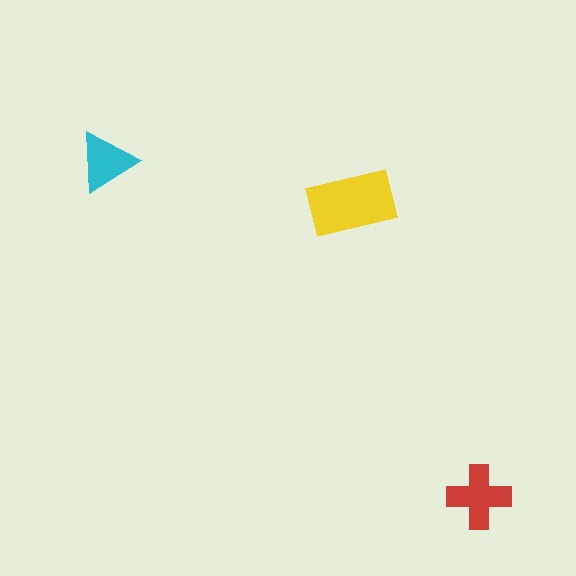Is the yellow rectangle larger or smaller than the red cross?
Larger.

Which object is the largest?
The yellow rectangle.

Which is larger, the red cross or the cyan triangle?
The red cross.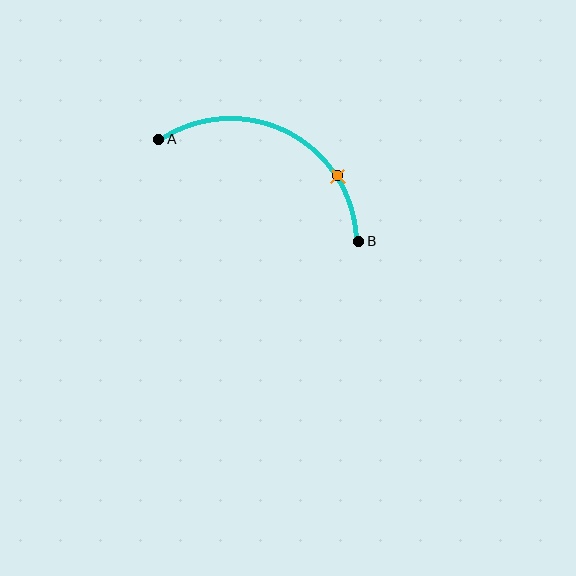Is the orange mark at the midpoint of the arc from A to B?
No. The orange mark lies on the arc but is closer to endpoint B. The arc midpoint would be at the point on the curve equidistant along the arc from both A and B.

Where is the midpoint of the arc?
The arc midpoint is the point on the curve farthest from the straight line joining A and B. It sits above that line.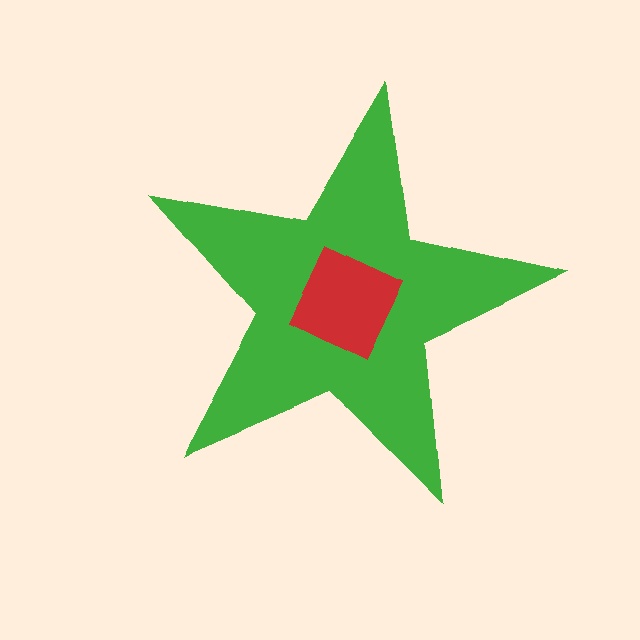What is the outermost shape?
The green star.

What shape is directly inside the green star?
The red diamond.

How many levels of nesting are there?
2.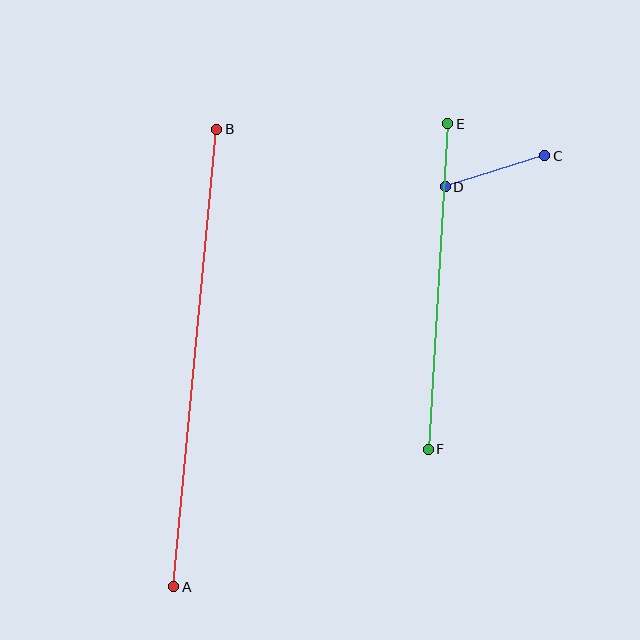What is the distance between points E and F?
The distance is approximately 326 pixels.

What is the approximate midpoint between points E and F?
The midpoint is at approximately (438, 286) pixels.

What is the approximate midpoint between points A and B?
The midpoint is at approximately (195, 358) pixels.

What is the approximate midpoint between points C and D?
The midpoint is at approximately (495, 171) pixels.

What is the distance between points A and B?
The distance is approximately 460 pixels.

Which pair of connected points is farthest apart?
Points A and B are farthest apart.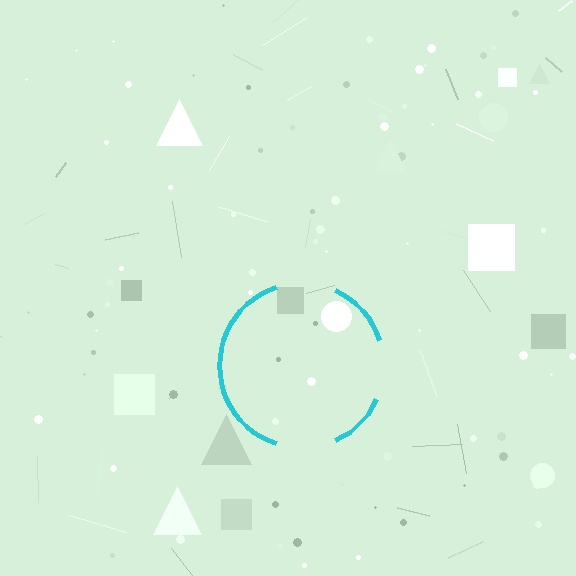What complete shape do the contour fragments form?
The contour fragments form a circle.